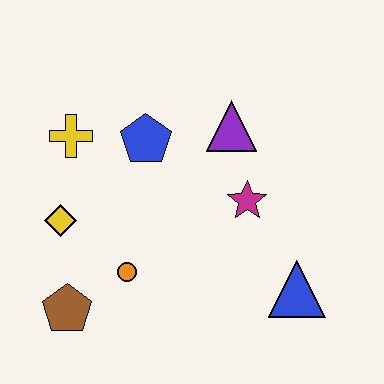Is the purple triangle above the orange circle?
Yes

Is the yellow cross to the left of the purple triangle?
Yes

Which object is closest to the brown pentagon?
The orange circle is closest to the brown pentagon.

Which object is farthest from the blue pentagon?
The blue triangle is farthest from the blue pentagon.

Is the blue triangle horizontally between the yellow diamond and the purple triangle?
No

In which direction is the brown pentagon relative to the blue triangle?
The brown pentagon is to the left of the blue triangle.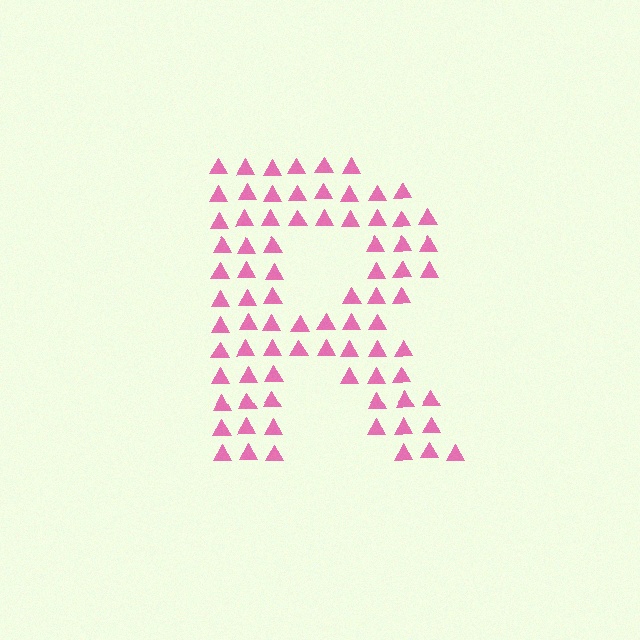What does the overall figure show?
The overall figure shows the letter R.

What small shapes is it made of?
It is made of small triangles.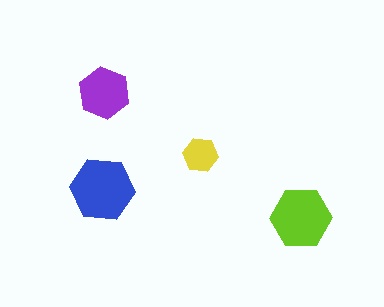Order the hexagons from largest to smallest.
the blue one, the lime one, the purple one, the yellow one.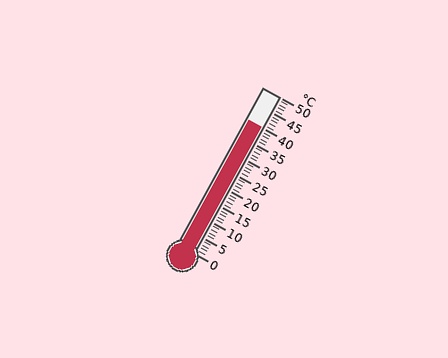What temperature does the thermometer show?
The thermometer shows approximately 40°C.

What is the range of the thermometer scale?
The thermometer scale ranges from 0°C to 50°C.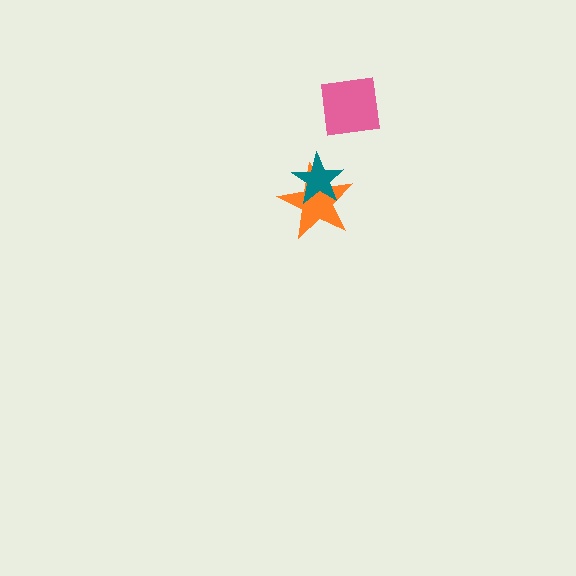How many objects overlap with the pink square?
0 objects overlap with the pink square.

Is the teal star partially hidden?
No, no other shape covers it.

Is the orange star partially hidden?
Yes, it is partially covered by another shape.